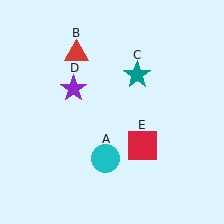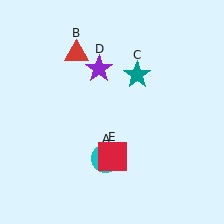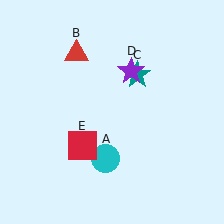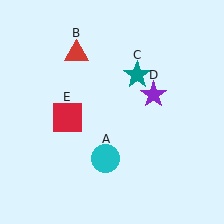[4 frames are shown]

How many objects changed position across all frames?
2 objects changed position: purple star (object D), red square (object E).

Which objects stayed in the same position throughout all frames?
Cyan circle (object A) and red triangle (object B) and teal star (object C) remained stationary.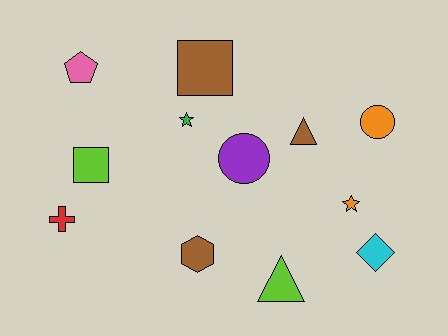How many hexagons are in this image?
There is 1 hexagon.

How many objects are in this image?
There are 12 objects.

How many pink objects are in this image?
There is 1 pink object.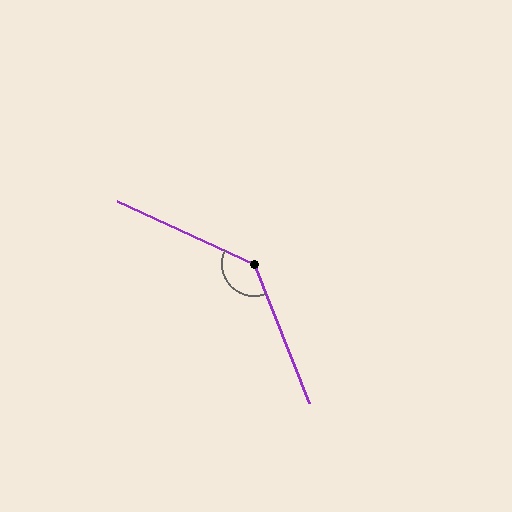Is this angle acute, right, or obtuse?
It is obtuse.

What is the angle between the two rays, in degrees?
Approximately 136 degrees.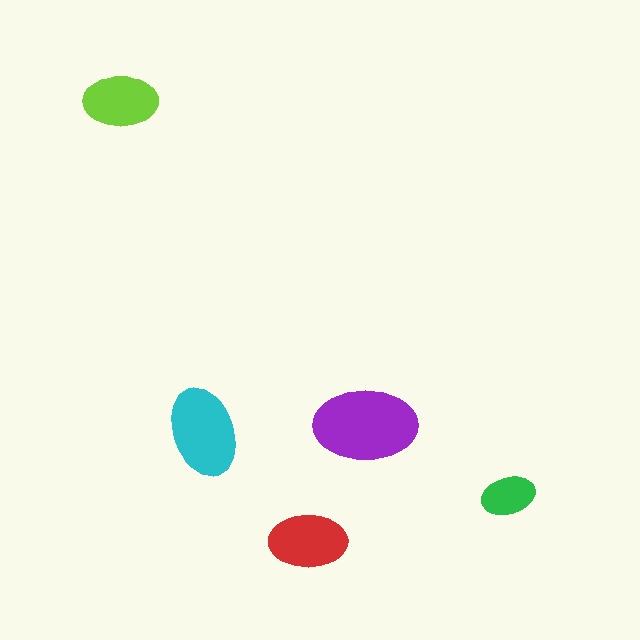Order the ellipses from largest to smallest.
the purple one, the cyan one, the red one, the lime one, the green one.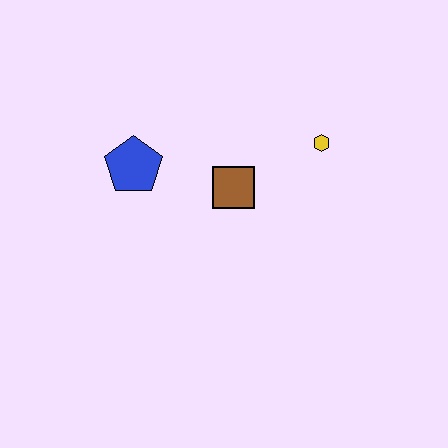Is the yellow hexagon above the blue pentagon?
Yes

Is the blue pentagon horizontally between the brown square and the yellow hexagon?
No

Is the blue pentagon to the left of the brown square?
Yes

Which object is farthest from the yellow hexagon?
The blue pentagon is farthest from the yellow hexagon.